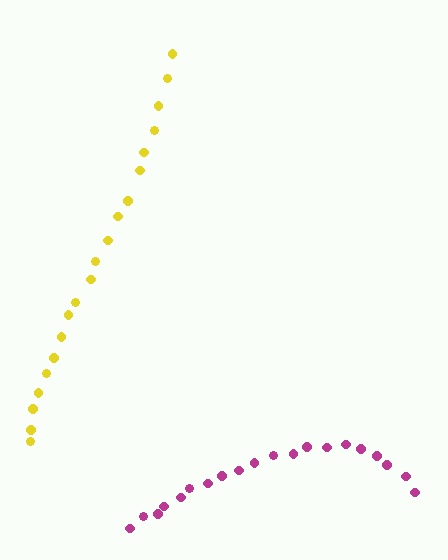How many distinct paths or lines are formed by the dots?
There are 2 distinct paths.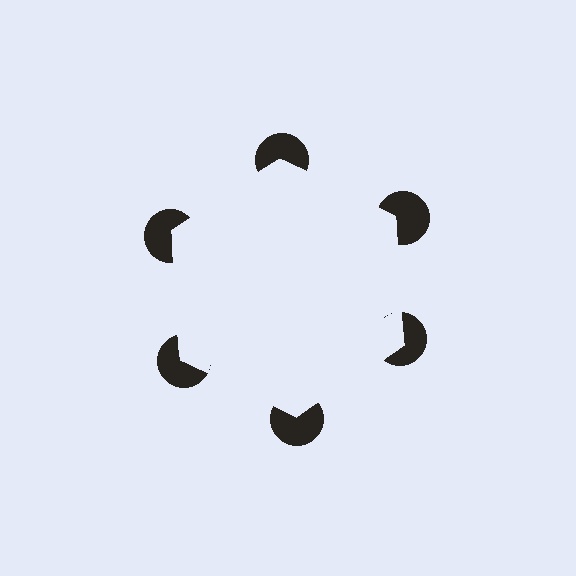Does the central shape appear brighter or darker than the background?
It typically appears slightly brighter than the background, even though no actual brightness change is drawn.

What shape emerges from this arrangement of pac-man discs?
An illusory hexagon — its edges are inferred from the aligned wedge cuts in the pac-man discs, not physically drawn.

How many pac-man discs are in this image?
There are 6 — one at each vertex of the illusory hexagon.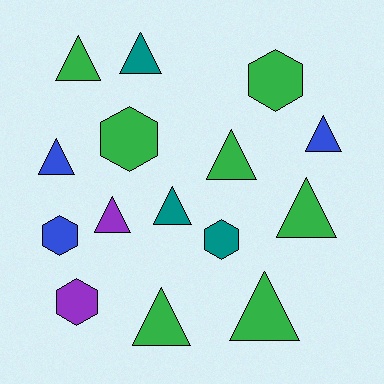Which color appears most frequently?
Green, with 7 objects.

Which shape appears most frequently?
Triangle, with 10 objects.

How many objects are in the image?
There are 15 objects.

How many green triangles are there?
There are 5 green triangles.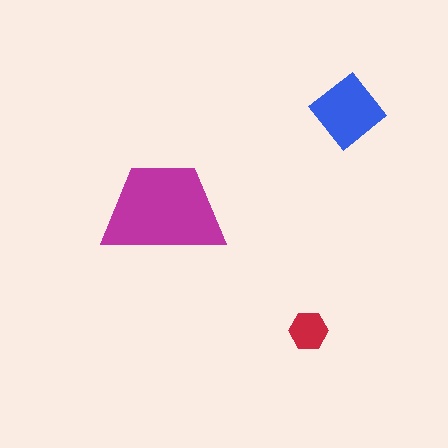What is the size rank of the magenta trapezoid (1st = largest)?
1st.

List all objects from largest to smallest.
The magenta trapezoid, the blue diamond, the red hexagon.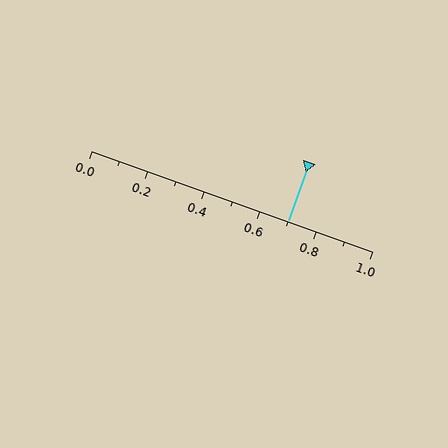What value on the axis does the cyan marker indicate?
The marker indicates approximately 0.7.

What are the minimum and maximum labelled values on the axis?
The axis runs from 0.0 to 1.0.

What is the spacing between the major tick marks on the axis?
The major ticks are spaced 0.2 apart.